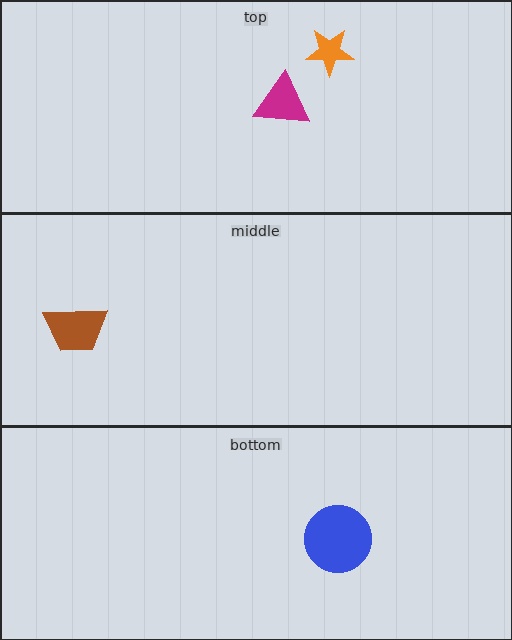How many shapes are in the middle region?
1.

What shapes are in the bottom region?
The blue circle.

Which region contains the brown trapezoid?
The middle region.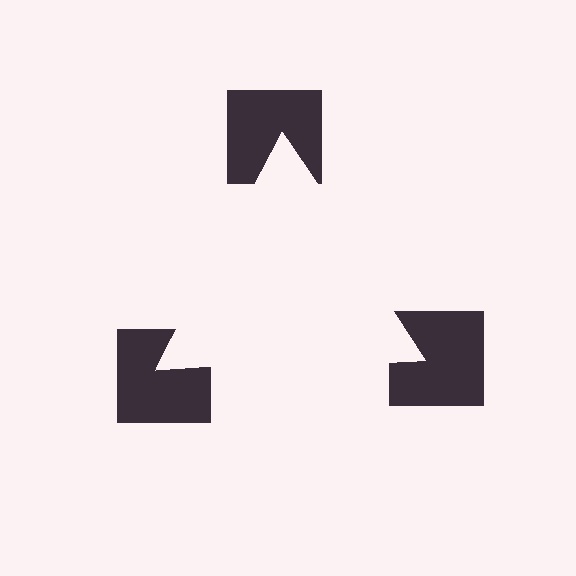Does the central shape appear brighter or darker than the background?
It typically appears slightly brighter than the background, even though no actual brightness change is drawn.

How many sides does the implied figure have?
3 sides.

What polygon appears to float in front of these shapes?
An illusory triangle — its edges are inferred from the aligned wedge cuts in the notched squares, not physically drawn.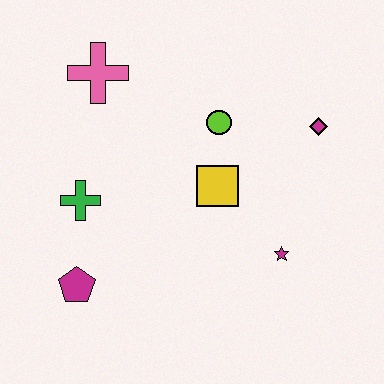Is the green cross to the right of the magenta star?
No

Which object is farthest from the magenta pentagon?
The magenta diamond is farthest from the magenta pentagon.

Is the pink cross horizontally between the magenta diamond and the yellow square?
No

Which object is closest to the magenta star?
The yellow square is closest to the magenta star.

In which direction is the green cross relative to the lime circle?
The green cross is to the left of the lime circle.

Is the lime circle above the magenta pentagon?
Yes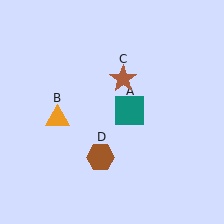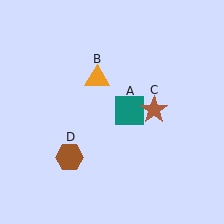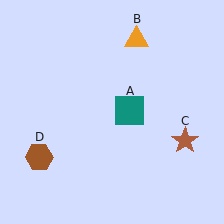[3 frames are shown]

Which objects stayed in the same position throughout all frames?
Teal square (object A) remained stationary.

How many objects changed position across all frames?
3 objects changed position: orange triangle (object B), brown star (object C), brown hexagon (object D).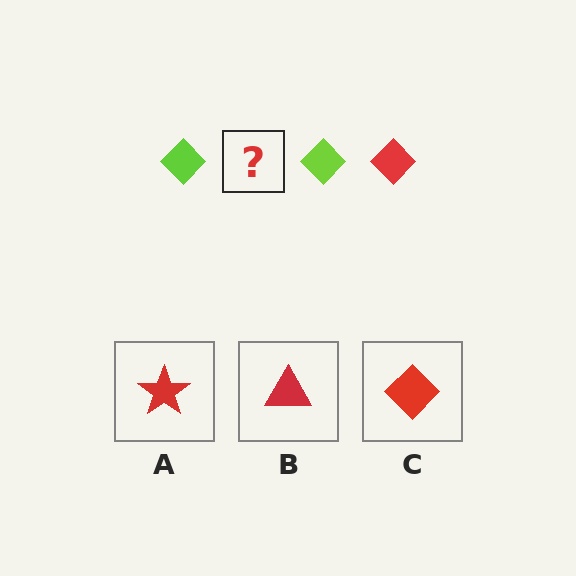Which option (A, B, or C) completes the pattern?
C.